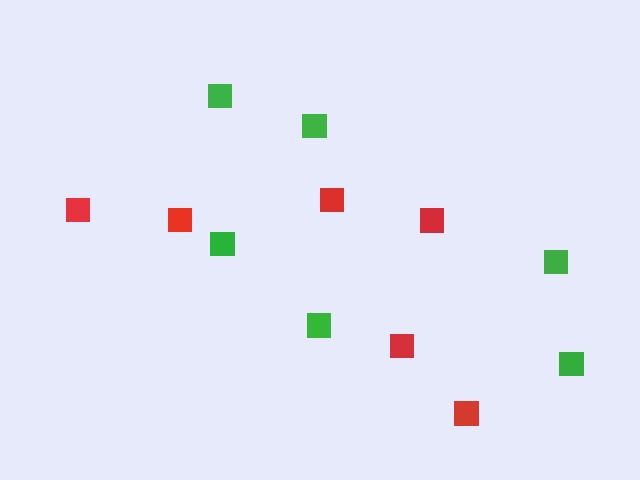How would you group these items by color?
There are 2 groups: one group of red squares (6) and one group of green squares (6).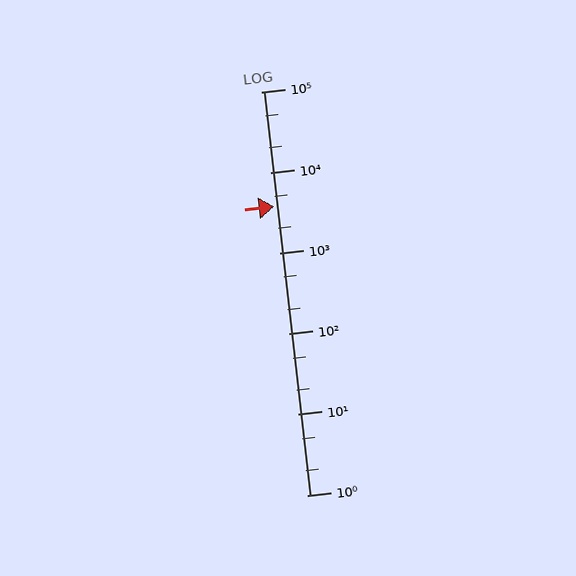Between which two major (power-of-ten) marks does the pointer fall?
The pointer is between 1000 and 10000.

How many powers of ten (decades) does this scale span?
The scale spans 5 decades, from 1 to 100000.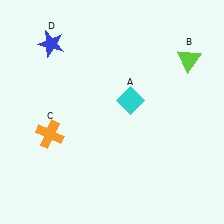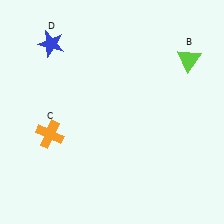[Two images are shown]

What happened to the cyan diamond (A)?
The cyan diamond (A) was removed in Image 2. It was in the top-right area of Image 1.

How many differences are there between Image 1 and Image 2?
There is 1 difference between the two images.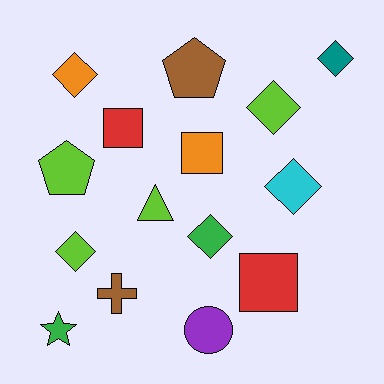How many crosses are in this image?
There is 1 cross.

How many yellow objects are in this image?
There are no yellow objects.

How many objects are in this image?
There are 15 objects.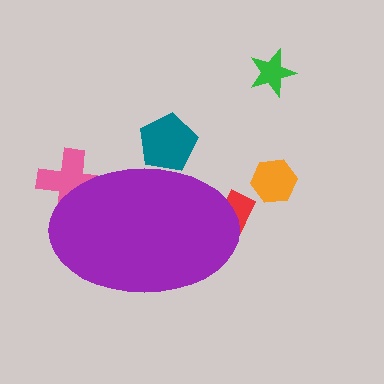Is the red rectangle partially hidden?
Yes, the red rectangle is partially hidden behind the purple ellipse.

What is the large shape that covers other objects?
A purple ellipse.